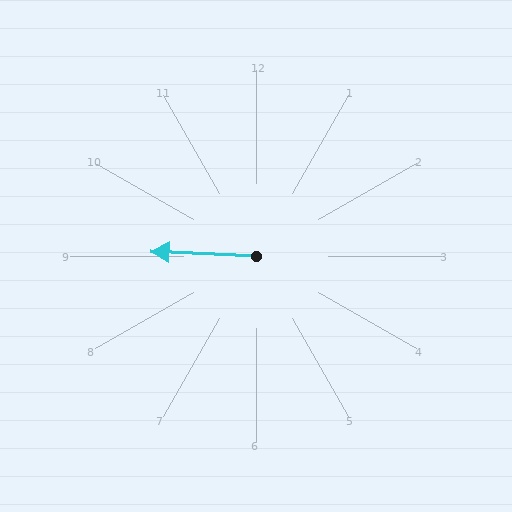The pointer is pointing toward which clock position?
Roughly 9 o'clock.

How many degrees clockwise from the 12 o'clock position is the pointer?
Approximately 273 degrees.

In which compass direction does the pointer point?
West.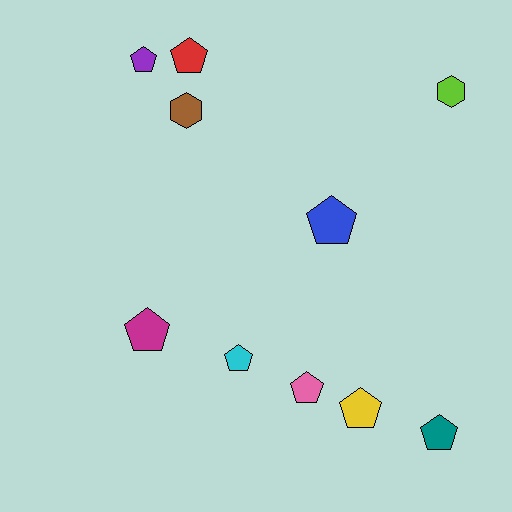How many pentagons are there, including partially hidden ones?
There are 8 pentagons.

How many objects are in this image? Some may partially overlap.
There are 10 objects.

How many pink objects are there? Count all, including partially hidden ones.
There is 1 pink object.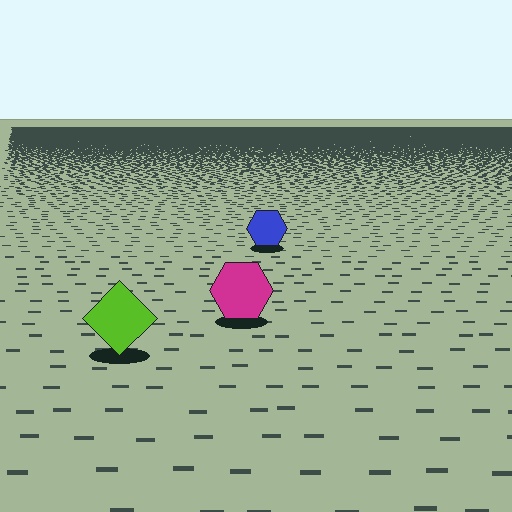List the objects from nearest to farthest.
From nearest to farthest: the lime diamond, the magenta hexagon, the blue hexagon.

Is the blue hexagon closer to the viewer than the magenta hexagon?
No. The magenta hexagon is closer — you can tell from the texture gradient: the ground texture is coarser near it.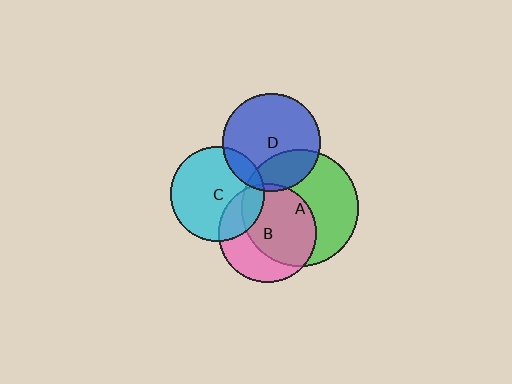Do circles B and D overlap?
Yes.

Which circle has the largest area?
Circle A (green).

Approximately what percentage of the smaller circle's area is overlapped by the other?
Approximately 5%.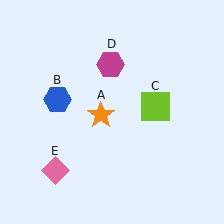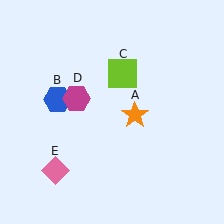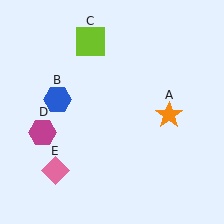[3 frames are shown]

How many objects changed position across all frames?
3 objects changed position: orange star (object A), lime square (object C), magenta hexagon (object D).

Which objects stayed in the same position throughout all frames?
Blue hexagon (object B) and pink diamond (object E) remained stationary.